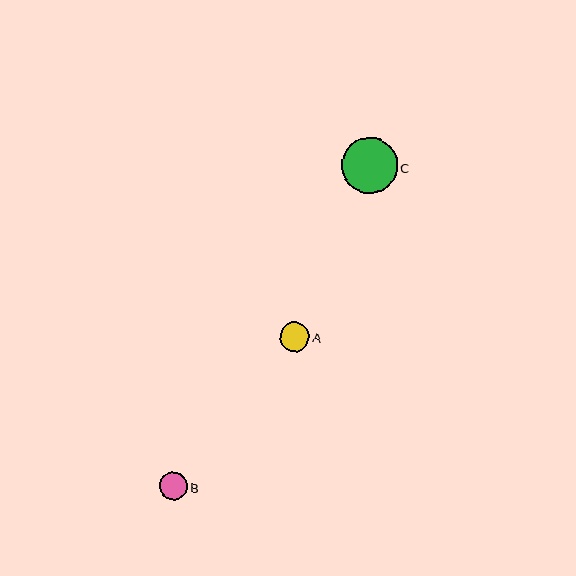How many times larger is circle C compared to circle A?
Circle C is approximately 1.9 times the size of circle A.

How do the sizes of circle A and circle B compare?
Circle A and circle B are approximately the same size.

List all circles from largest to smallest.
From largest to smallest: C, A, B.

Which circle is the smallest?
Circle B is the smallest with a size of approximately 28 pixels.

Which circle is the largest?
Circle C is the largest with a size of approximately 56 pixels.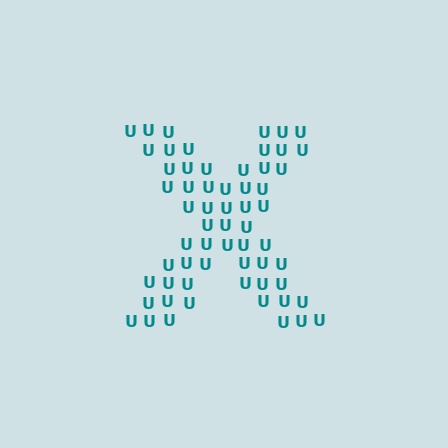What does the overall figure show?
The overall figure shows the letter X.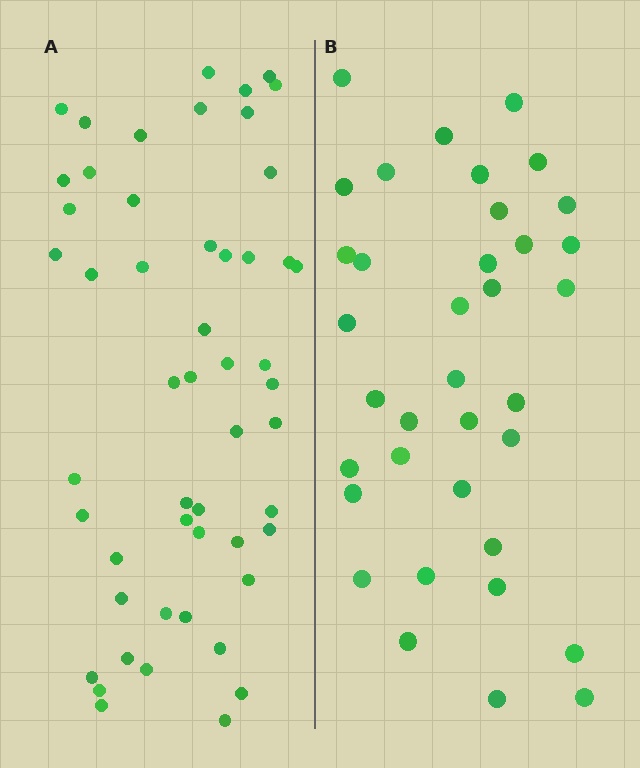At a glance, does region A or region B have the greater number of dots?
Region A (the left region) has more dots.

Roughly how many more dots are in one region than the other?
Region A has approximately 15 more dots than region B.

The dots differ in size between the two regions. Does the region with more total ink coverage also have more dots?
No. Region B has more total ink coverage because its dots are larger, but region A actually contains more individual dots. Total area can be misleading — the number of items is what matters here.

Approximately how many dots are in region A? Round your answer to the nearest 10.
About 50 dots. (The exact count is 52, which rounds to 50.)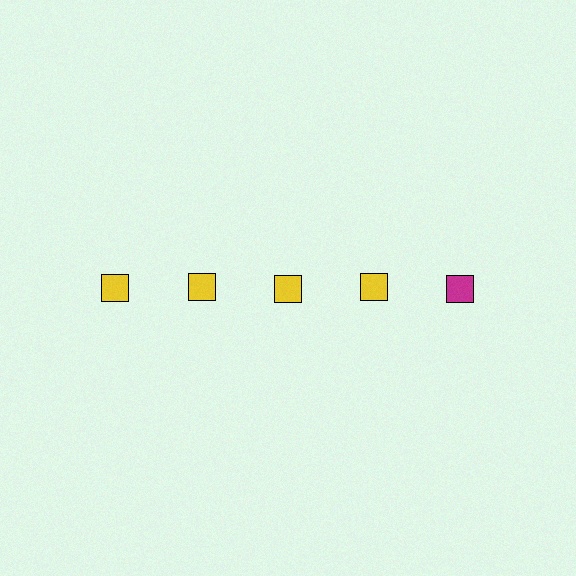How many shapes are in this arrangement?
There are 5 shapes arranged in a grid pattern.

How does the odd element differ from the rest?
It has a different color: magenta instead of yellow.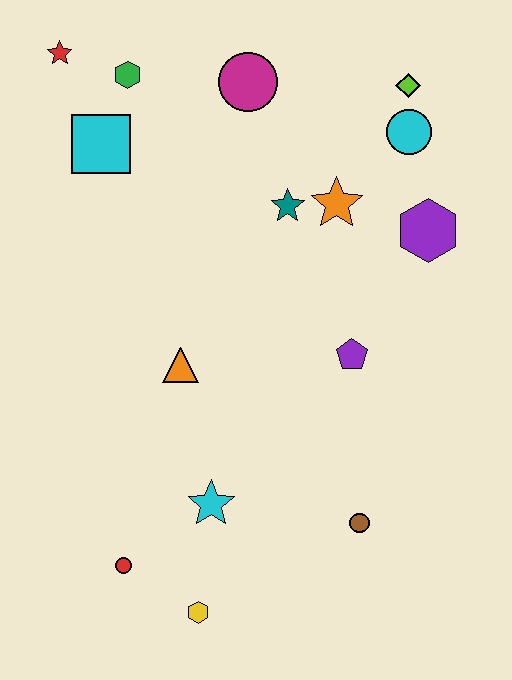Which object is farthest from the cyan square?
The yellow hexagon is farthest from the cyan square.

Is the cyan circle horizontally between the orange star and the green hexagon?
No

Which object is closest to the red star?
The green hexagon is closest to the red star.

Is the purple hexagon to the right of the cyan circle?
Yes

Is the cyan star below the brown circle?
No